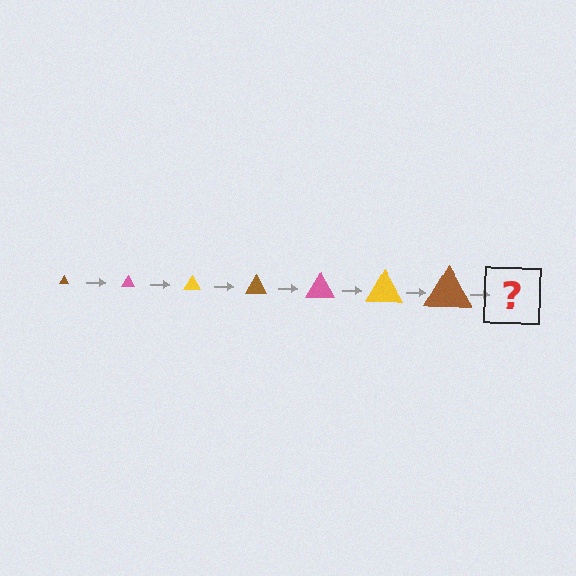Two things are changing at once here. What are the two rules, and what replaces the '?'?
The two rules are that the triangle grows larger each step and the color cycles through brown, pink, and yellow. The '?' should be a pink triangle, larger than the previous one.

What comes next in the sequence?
The next element should be a pink triangle, larger than the previous one.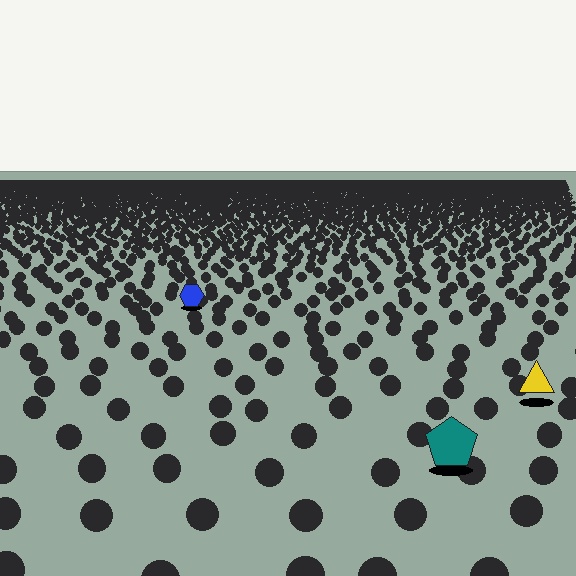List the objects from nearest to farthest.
From nearest to farthest: the teal pentagon, the yellow triangle, the blue hexagon.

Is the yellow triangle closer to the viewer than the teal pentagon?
No. The teal pentagon is closer — you can tell from the texture gradient: the ground texture is coarser near it.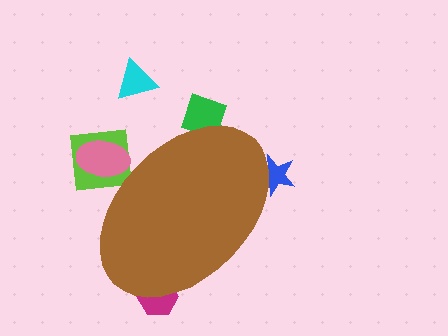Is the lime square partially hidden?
Yes, the lime square is partially hidden behind the brown ellipse.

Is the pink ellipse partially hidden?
Yes, the pink ellipse is partially hidden behind the brown ellipse.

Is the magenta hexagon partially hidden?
Yes, the magenta hexagon is partially hidden behind the brown ellipse.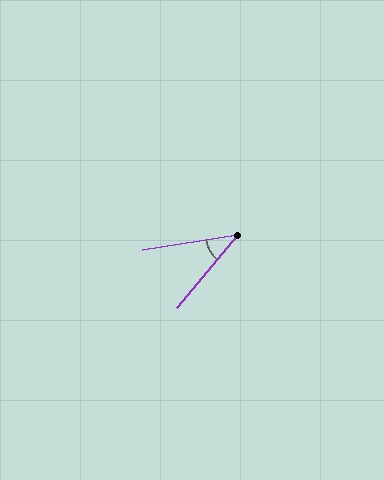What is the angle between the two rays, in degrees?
Approximately 41 degrees.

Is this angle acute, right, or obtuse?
It is acute.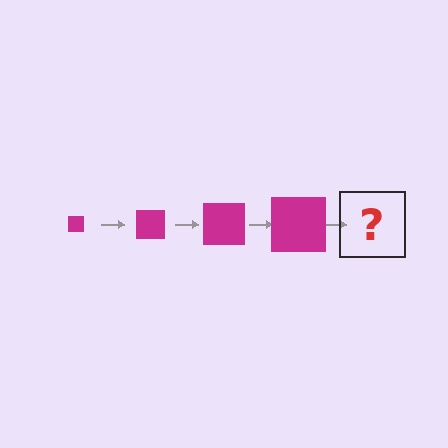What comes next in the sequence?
The next element should be a magenta square, larger than the previous one.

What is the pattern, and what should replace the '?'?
The pattern is that the square gets progressively larger each step. The '?' should be a magenta square, larger than the previous one.